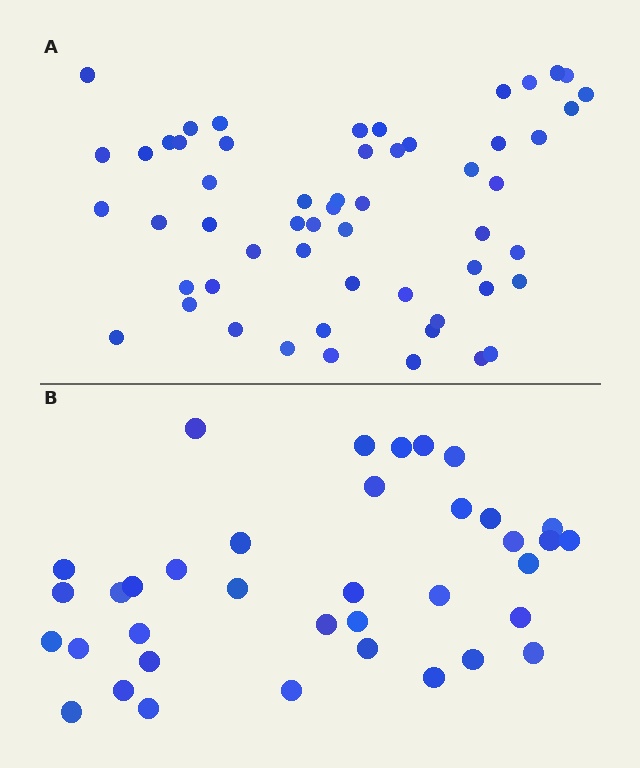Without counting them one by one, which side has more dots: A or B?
Region A (the top region) has more dots.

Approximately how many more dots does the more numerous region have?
Region A has approximately 20 more dots than region B.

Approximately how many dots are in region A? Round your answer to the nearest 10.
About 60 dots. (The exact count is 56, which rounds to 60.)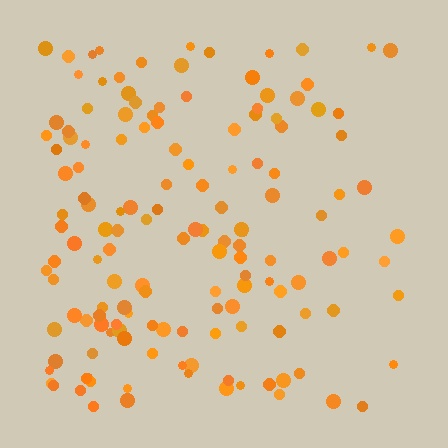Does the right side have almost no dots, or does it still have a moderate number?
Still a moderate number, just noticeably fewer than the left.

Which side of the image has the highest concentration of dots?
The left.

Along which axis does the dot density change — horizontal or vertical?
Horizontal.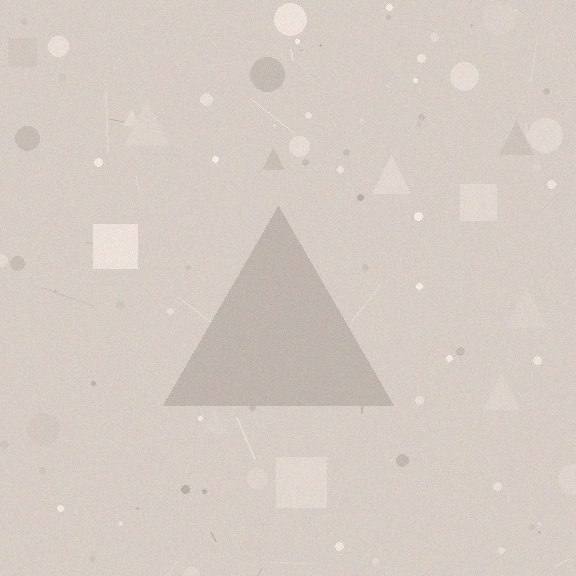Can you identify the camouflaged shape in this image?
The camouflaged shape is a triangle.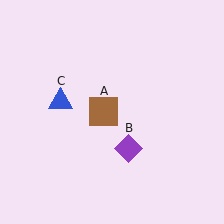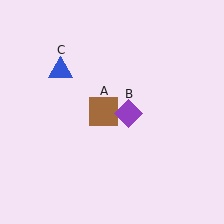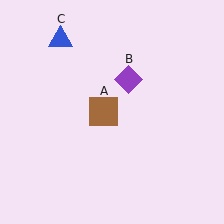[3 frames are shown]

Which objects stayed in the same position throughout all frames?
Brown square (object A) remained stationary.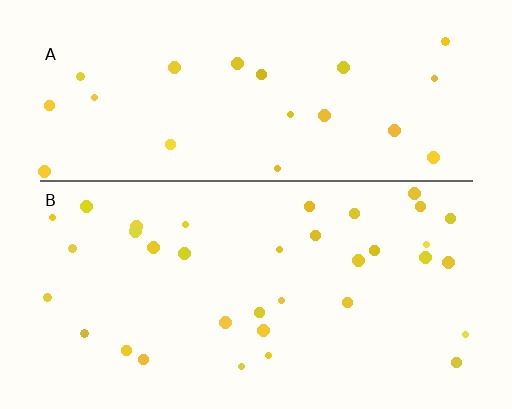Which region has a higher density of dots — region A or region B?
B (the bottom).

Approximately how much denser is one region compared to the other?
Approximately 1.5× — region B over region A.